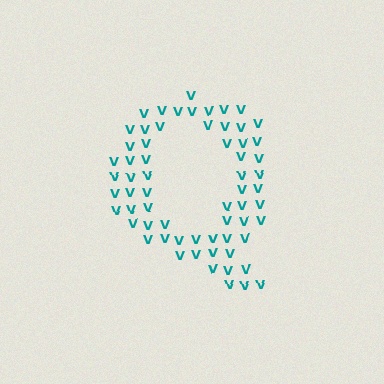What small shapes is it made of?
It is made of small letter V's.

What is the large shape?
The large shape is the letter Q.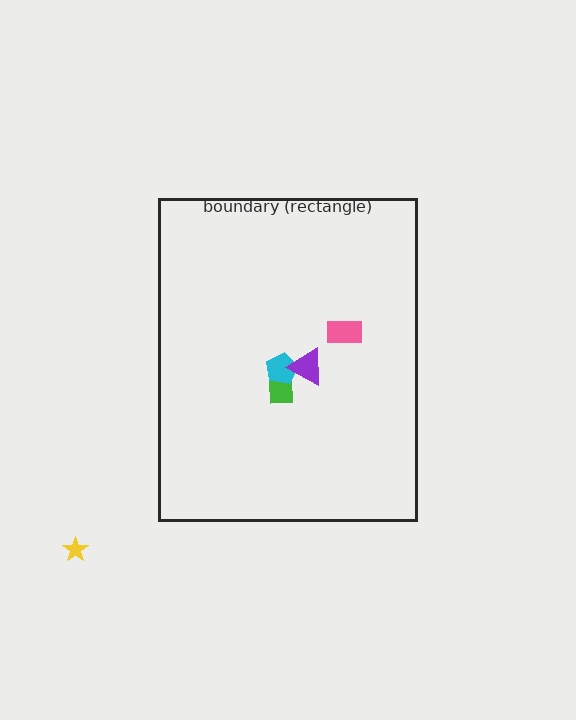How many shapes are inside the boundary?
4 inside, 1 outside.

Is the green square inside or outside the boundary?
Inside.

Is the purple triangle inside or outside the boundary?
Inside.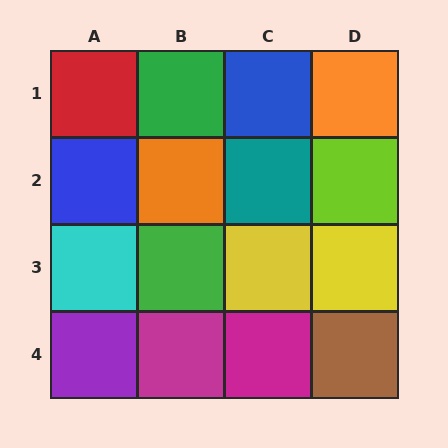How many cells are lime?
1 cell is lime.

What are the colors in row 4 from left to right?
Purple, magenta, magenta, brown.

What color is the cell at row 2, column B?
Orange.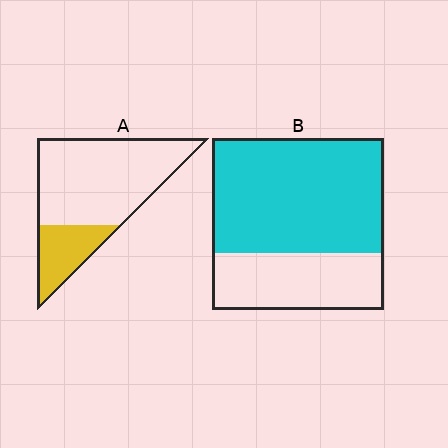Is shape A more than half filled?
No.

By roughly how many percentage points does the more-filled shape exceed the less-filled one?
By roughly 40 percentage points (B over A).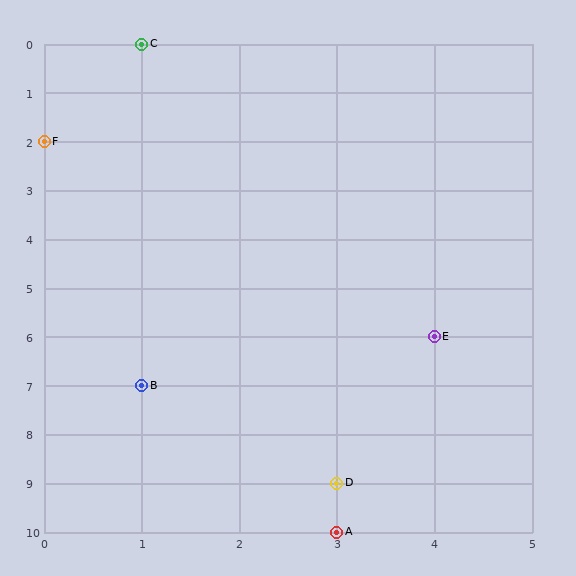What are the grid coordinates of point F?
Point F is at grid coordinates (0, 2).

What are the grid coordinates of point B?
Point B is at grid coordinates (1, 7).